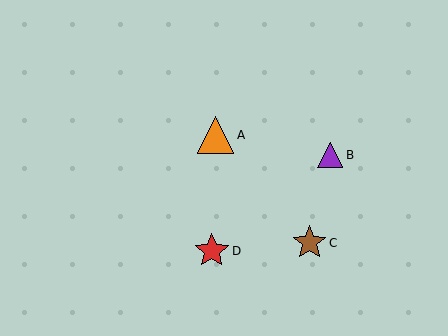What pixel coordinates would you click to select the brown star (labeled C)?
Click at (309, 243) to select the brown star C.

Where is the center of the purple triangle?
The center of the purple triangle is at (330, 155).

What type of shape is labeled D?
Shape D is a red star.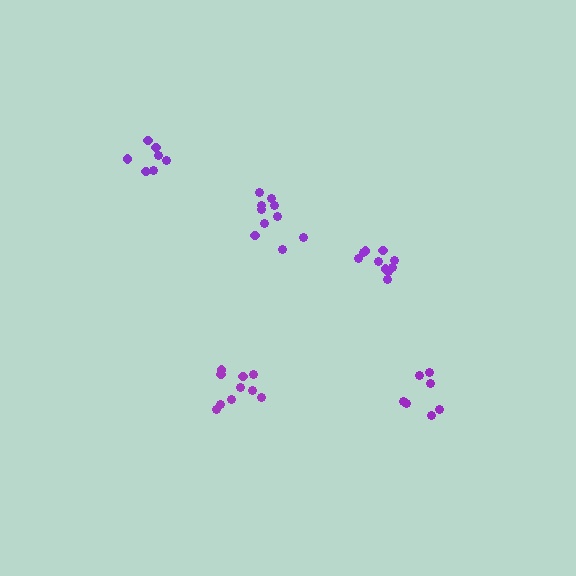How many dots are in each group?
Group 1: 10 dots, Group 2: 10 dots, Group 3: 7 dots, Group 4: 10 dots, Group 5: 7 dots (44 total).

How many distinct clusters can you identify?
There are 5 distinct clusters.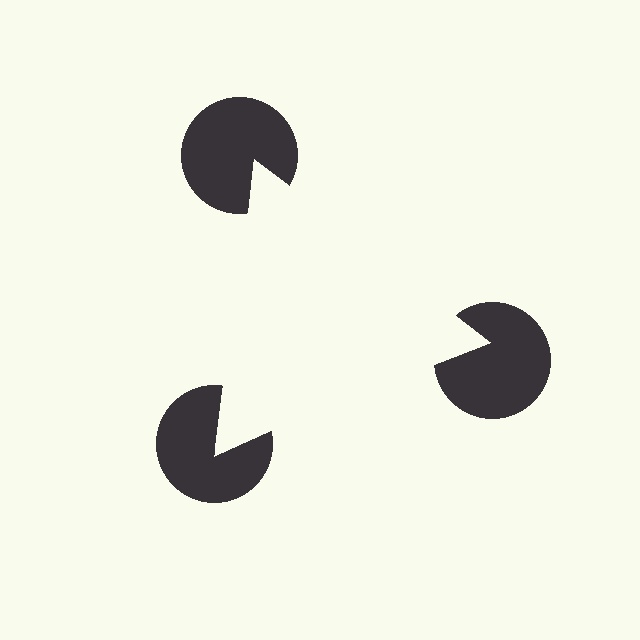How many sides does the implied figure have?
3 sides.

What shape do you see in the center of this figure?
An illusory triangle — its edges are inferred from the aligned wedge cuts in the pac-man discs, not physically drawn.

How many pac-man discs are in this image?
There are 3 — one at each vertex of the illusory triangle.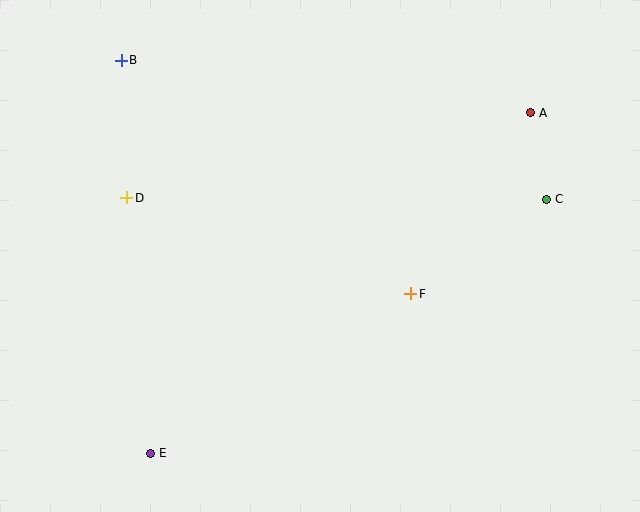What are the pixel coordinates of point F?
Point F is at (411, 294).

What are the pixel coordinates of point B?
Point B is at (121, 60).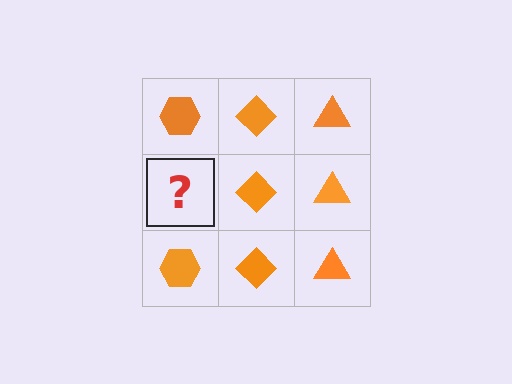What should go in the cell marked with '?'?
The missing cell should contain an orange hexagon.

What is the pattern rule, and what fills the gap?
The rule is that each column has a consistent shape. The gap should be filled with an orange hexagon.